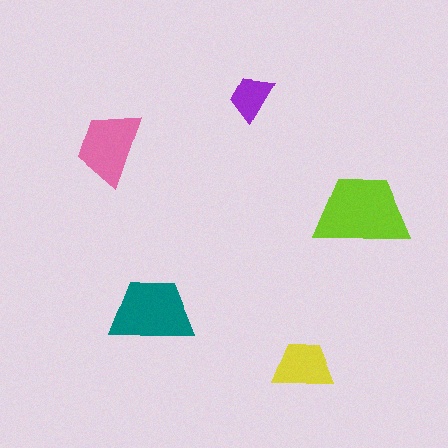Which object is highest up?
The purple trapezoid is topmost.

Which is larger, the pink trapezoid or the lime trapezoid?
The lime one.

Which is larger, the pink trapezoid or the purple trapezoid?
The pink one.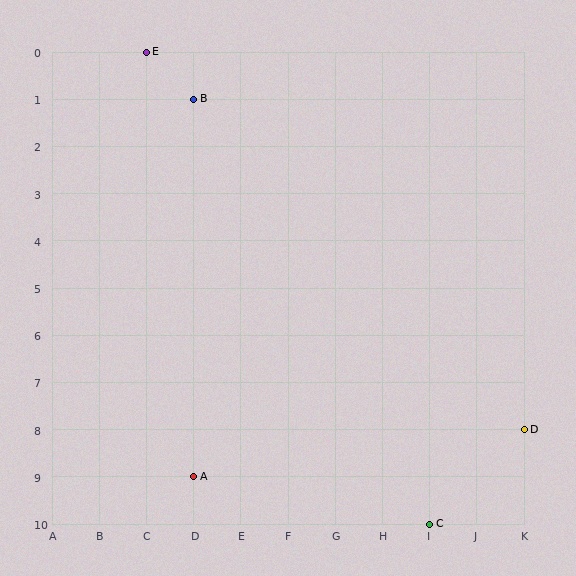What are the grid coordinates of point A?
Point A is at grid coordinates (D, 9).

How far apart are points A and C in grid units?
Points A and C are 5 columns and 1 row apart (about 5.1 grid units diagonally).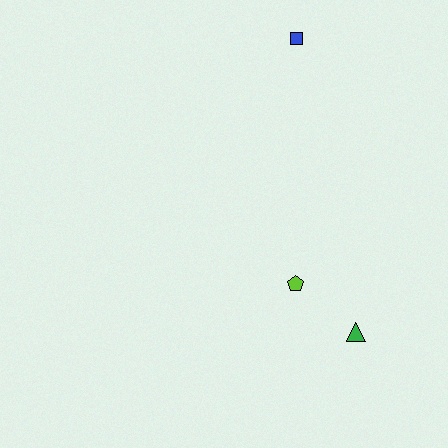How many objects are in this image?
There are 3 objects.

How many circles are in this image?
There are no circles.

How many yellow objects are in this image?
There are no yellow objects.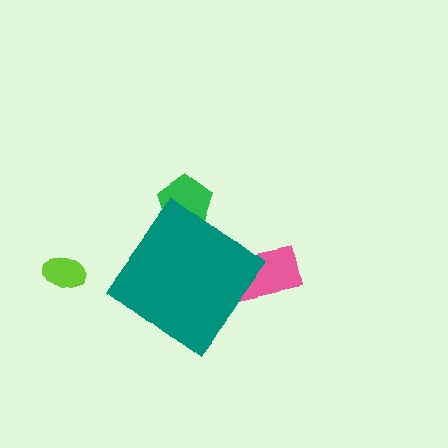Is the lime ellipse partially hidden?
No, the lime ellipse is fully visible.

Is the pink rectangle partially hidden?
Yes, the pink rectangle is partially hidden behind the teal diamond.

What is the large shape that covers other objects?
A teal diamond.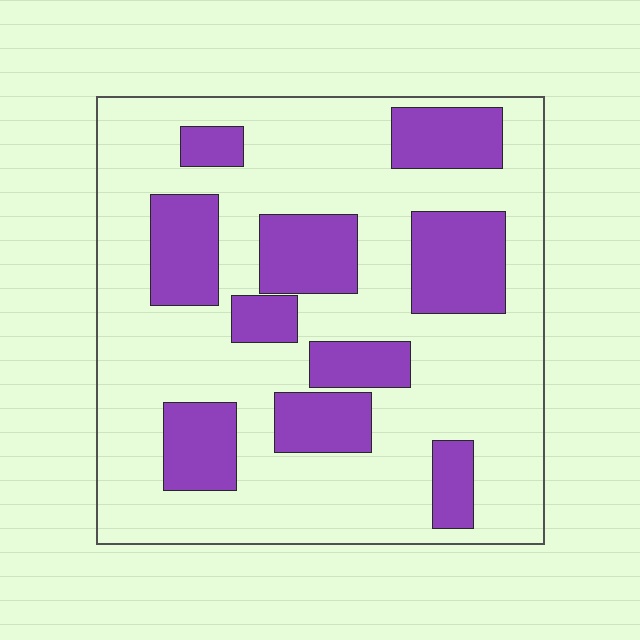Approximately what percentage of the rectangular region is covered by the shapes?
Approximately 30%.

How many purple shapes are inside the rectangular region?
10.